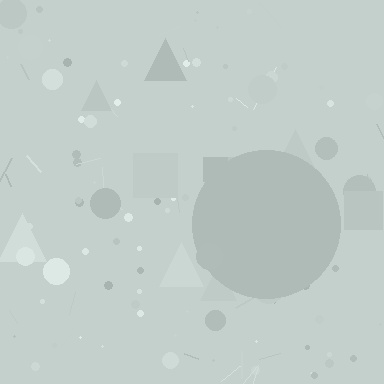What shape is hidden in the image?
A circle is hidden in the image.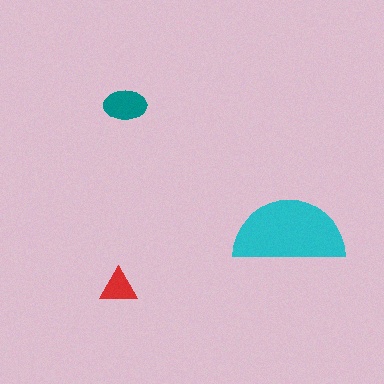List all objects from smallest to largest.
The red triangle, the teal ellipse, the cyan semicircle.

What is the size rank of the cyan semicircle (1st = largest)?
1st.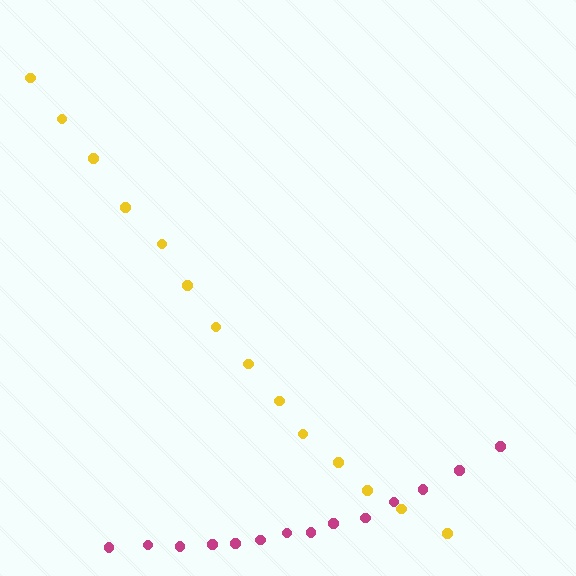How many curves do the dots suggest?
There are 2 distinct paths.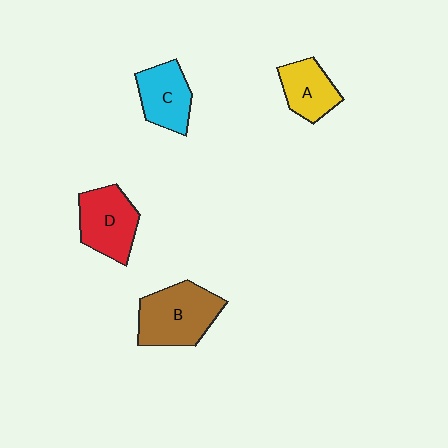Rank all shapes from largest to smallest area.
From largest to smallest: B (brown), D (red), C (cyan), A (yellow).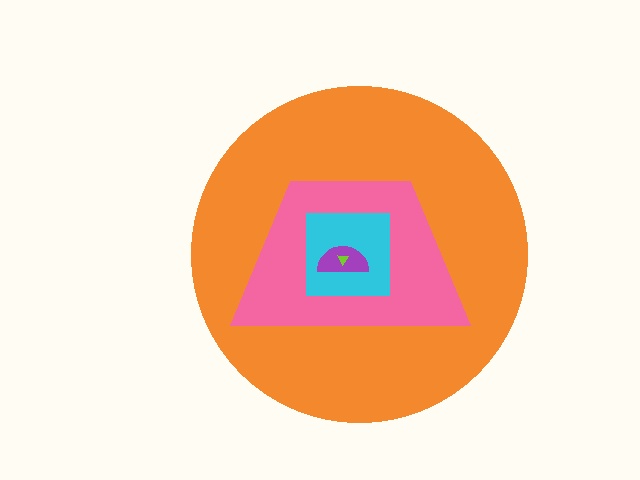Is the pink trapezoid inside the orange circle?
Yes.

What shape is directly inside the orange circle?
The pink trapezoid.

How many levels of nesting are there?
5.